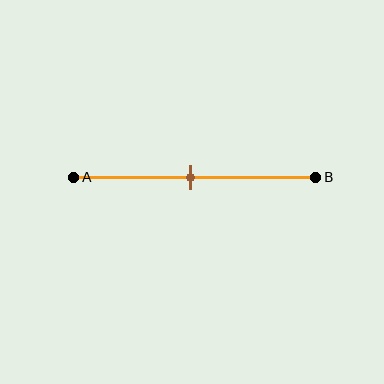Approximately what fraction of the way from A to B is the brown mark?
The brown mark is approximately 50% of the way from A to B.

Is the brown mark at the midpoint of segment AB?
Yes, the mark is approximately at the midpoint.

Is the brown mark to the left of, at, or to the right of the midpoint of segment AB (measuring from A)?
The brown mark is approximately at the midpoint of segment AB.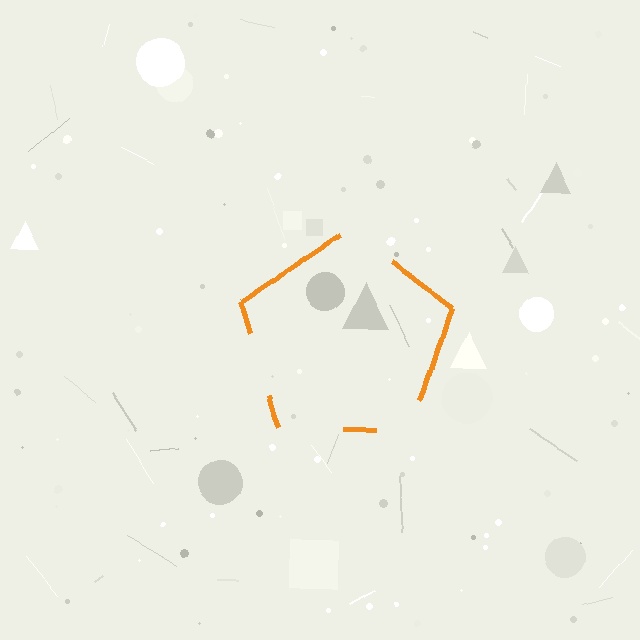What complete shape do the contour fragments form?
The contour fragments form a pentagon.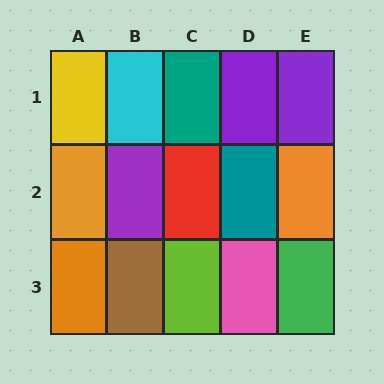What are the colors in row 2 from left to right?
Orange, purple, red, teal, orange.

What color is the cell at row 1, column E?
Purple.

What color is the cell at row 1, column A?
Yellow.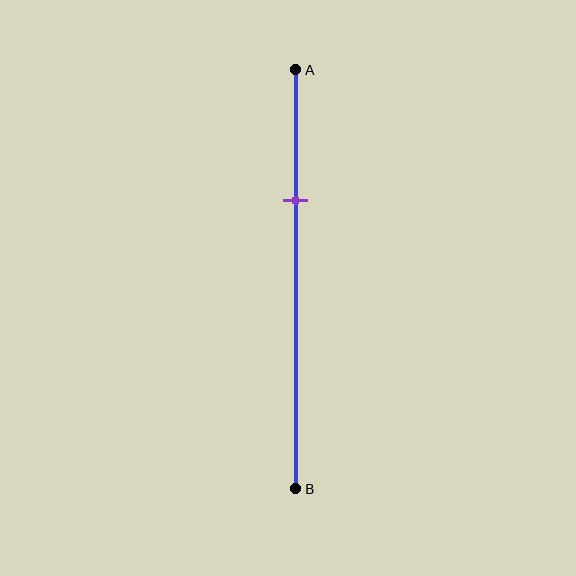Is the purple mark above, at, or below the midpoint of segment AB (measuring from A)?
The purple mark is above the midpoint of segment AB.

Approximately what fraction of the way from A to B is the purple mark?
The purple mark is approximately 30% of the way from A to B.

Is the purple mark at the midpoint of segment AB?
No, the mark is at about 30% from A, not at the 50% midpoint.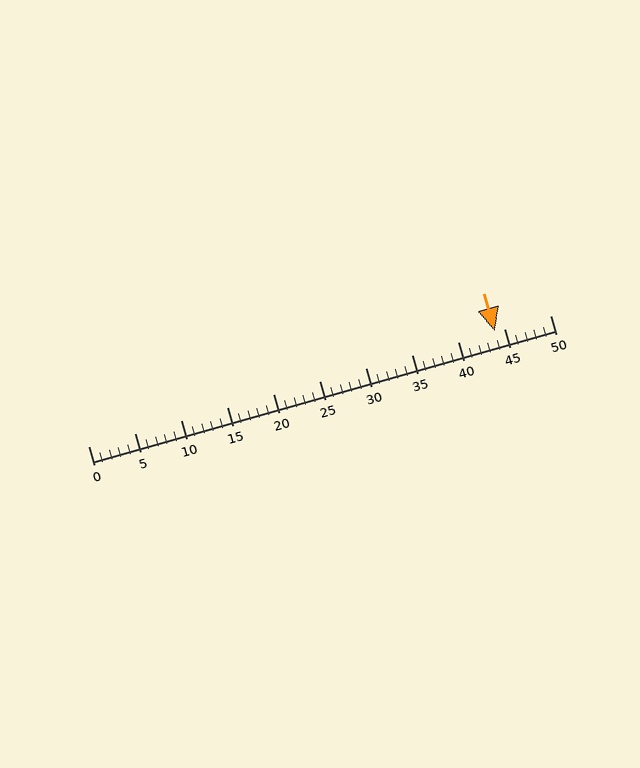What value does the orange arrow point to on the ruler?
The orange arrow points to approximately 44.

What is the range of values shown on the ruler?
The ruler shows values from 0 to 50.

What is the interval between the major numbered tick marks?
The major tick marks are spaced 5 units apart.